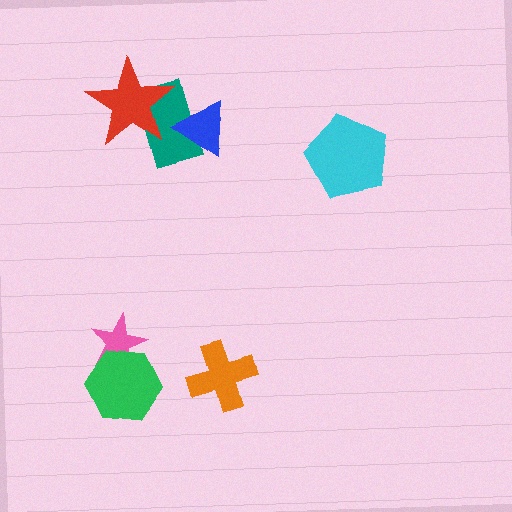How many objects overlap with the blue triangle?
1 object overlaps with the blue triangle.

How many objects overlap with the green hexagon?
1 object overlaps with the green hexagon.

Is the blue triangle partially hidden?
No, no other shape covers it.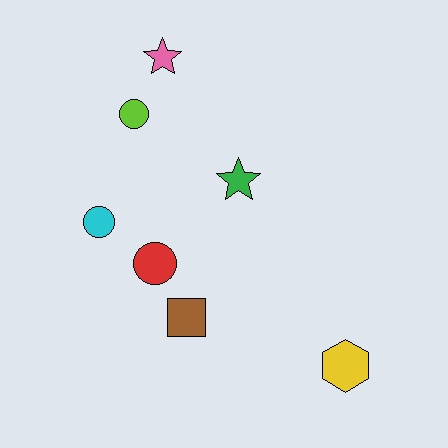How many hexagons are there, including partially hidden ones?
There is 1 hexagon.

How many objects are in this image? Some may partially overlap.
There are 7 objects.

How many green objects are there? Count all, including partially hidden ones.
There is 1 green object.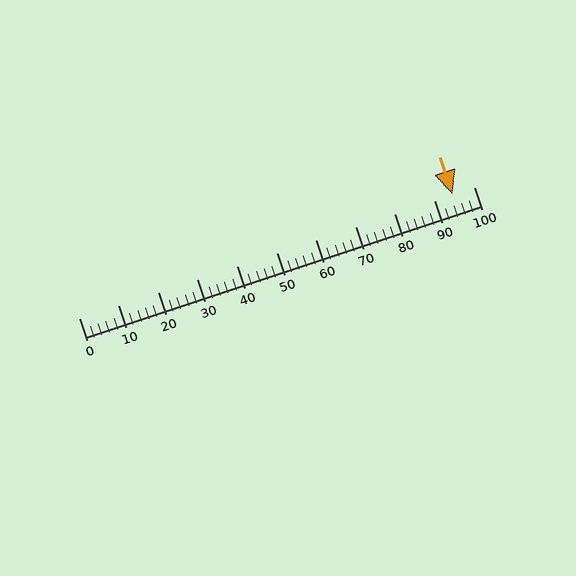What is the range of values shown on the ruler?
The ruler shows values from 0 to 100.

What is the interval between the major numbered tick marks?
The major tick marks are spaced 10 units apart.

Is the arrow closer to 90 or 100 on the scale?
The arrow is closer to 90.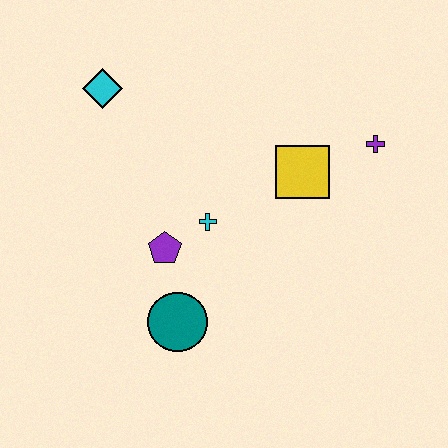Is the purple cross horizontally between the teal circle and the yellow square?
No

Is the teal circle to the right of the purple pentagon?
Yes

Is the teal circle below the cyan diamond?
Yes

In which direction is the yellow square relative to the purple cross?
The yellow square is to the left of the purple cross.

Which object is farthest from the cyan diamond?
The purple cross is farthest from the cyan diamond.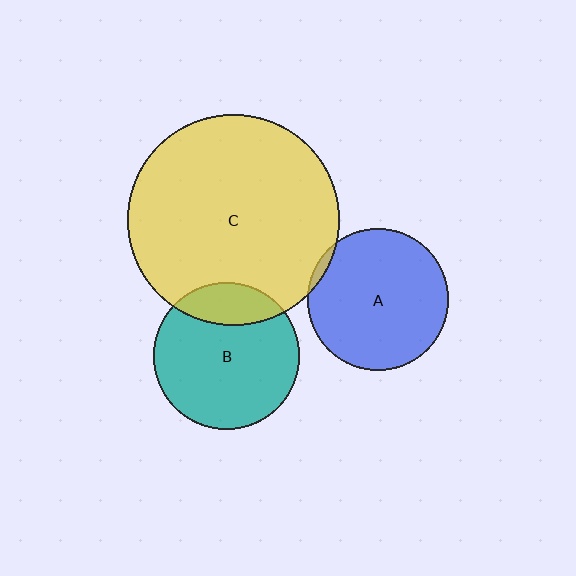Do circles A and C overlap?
Yes.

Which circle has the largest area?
Circle C (yellow).